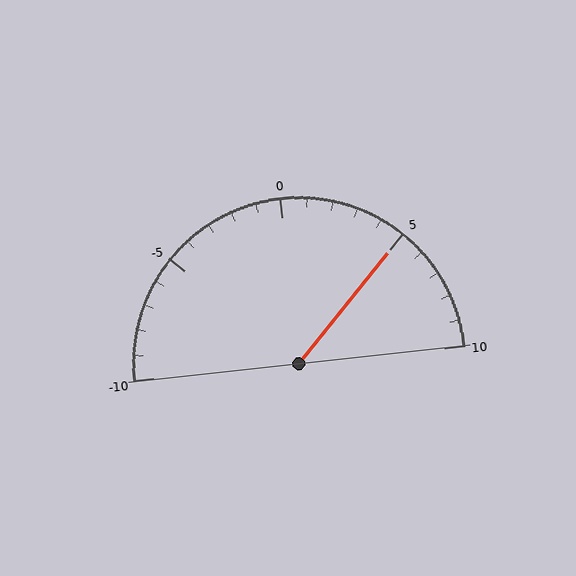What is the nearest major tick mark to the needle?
The nearest major tick mark is 5.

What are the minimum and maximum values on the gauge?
The gauge ranges from -10 to 10.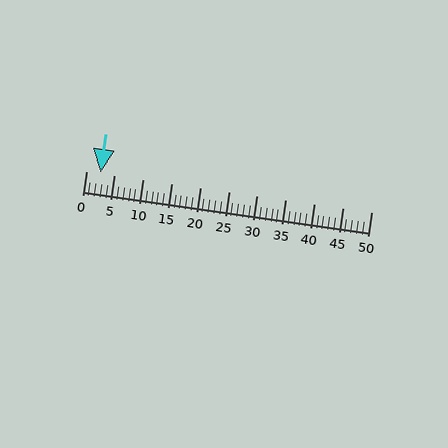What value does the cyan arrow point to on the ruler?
The cyan arrow points to approximately 3.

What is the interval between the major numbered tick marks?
The major tick marks are spaced 5 units apart.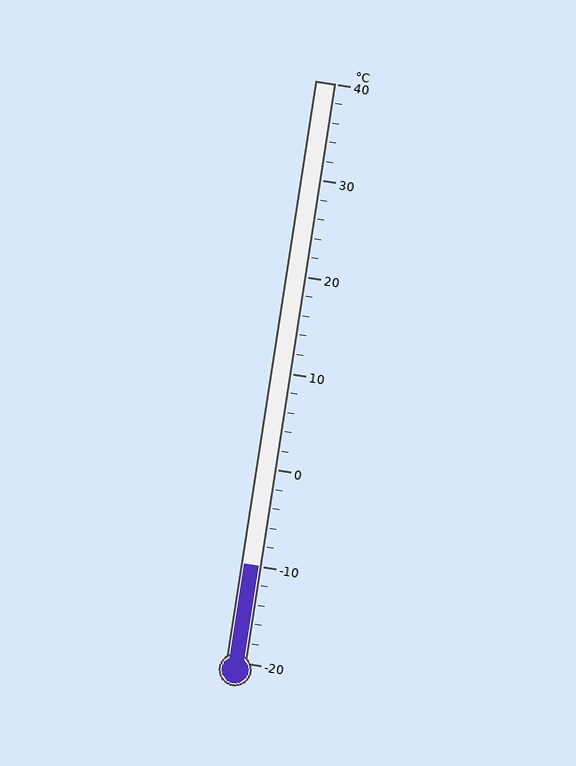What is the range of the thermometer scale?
The thermometer scale ranges from -20°C to 40°C.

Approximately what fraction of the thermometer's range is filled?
The thermometer is filled to approximately 15% of its range.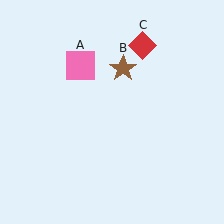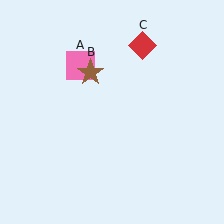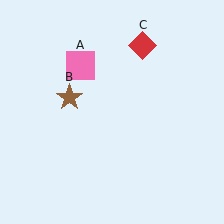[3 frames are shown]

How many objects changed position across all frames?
1 object changed position: brown star (object B).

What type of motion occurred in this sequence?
The brown star (object B) rotated counterclockwise around the center of the scene.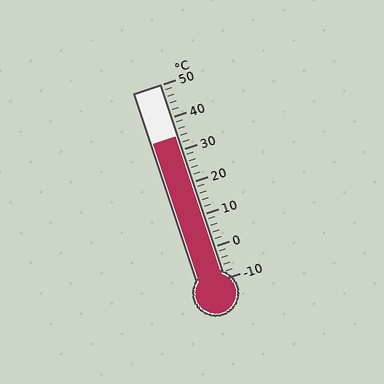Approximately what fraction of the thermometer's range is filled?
The thermometer is filled to approximately 75% of its range.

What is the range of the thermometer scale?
The thermometer scale ranges from -10°C to 50°C.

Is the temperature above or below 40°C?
The temperature is below 40°C.